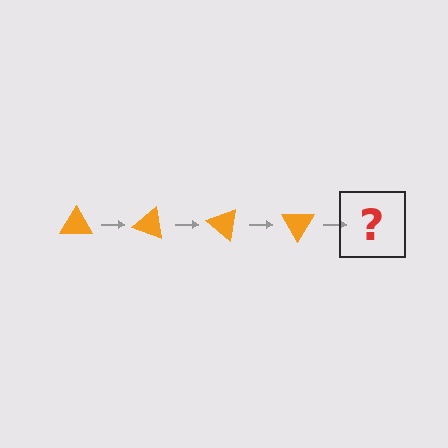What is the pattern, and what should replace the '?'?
The pattern is that the triangle rotates 20 degrees each step. The '?' should be an orange triangle rotated 80 degrees.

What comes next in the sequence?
The next element should be an orange triangle rotated 80 degrees.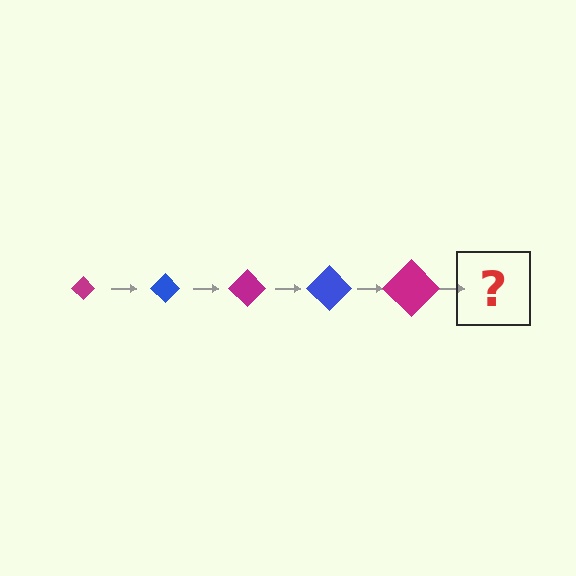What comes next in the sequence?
The next element should be a blue diamond, larger than the previous one.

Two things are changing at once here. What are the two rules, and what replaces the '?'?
The two rules are that the diamond grows larger each step and the color cycles through magenta and blue. The '?' should be a blue diamond, larger than the previous one.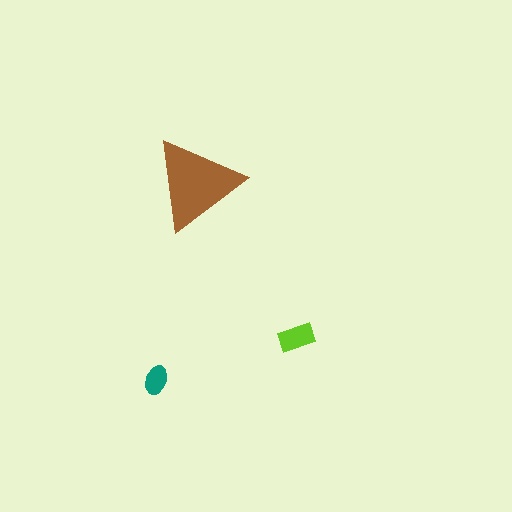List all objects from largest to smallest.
The brown triangle, the lime rectangle, the teal ellipse.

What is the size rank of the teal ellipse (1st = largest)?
3rd.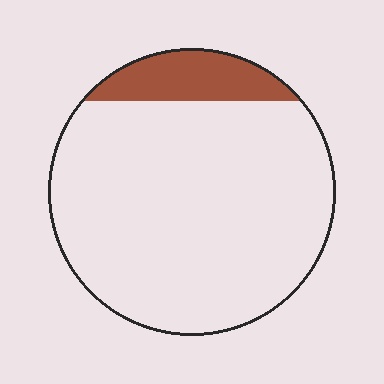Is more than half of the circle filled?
No.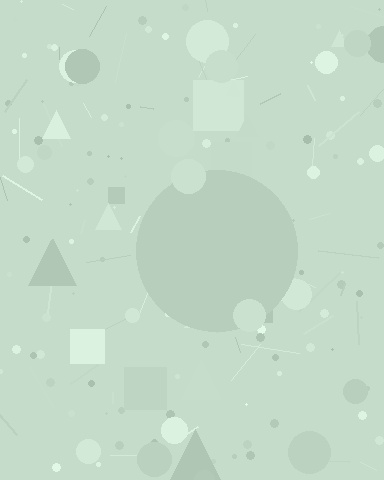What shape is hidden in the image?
A circle is hidden in the image.